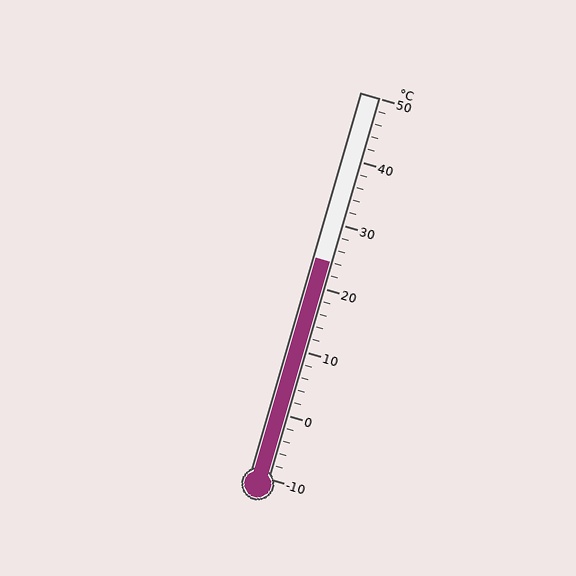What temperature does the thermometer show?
The thermometer shows approximately 24°C.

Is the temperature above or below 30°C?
The temperature is below 30°C.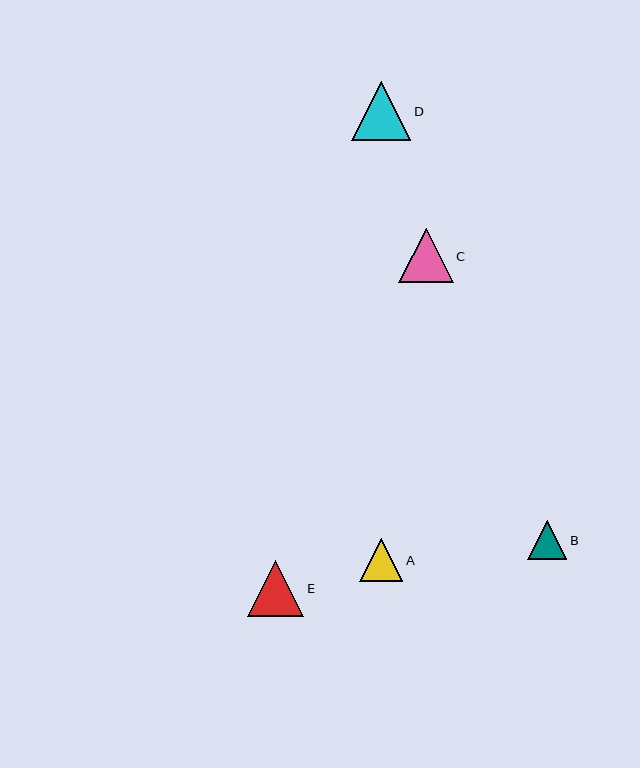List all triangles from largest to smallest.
From largest to smallest: D, E, C, A, B.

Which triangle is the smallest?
Triangle B is the smallest with a size of approximately 39 pixels.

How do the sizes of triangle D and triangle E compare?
Triangle D and triangle E are approximately the same size.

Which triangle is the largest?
Triangle D is the largest with a size of approximately 59 pixels.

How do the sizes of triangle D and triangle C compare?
Triangle D and triangle C are approximately the same size.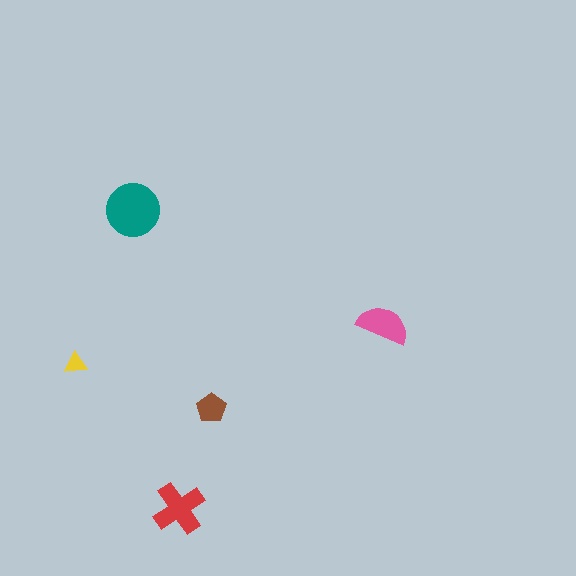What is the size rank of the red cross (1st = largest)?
2nd.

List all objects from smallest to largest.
The yellow triangle, the brown pentagon, the pink semicircle, the red cross, the teal circle.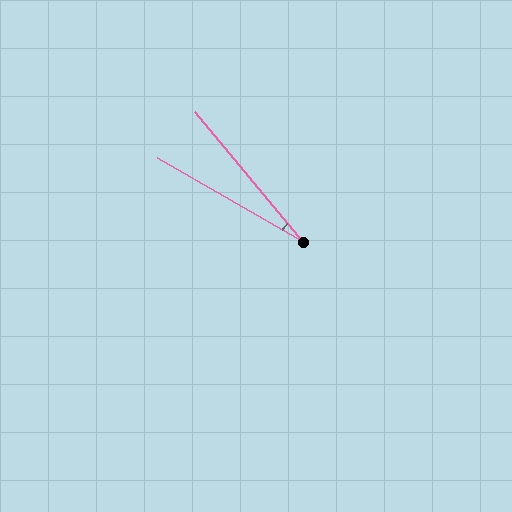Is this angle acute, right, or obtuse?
It is acute.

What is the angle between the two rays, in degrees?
Approximately 20 degrees.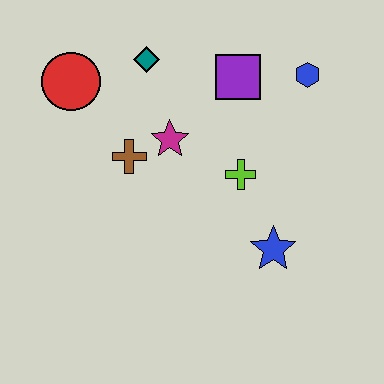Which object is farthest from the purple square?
The blue star is farthest from the purple square.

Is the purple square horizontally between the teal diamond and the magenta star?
No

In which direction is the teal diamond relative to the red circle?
The teal diamond is to the right of the red circle.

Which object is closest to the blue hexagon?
The purple square is closest to the blue hexagon.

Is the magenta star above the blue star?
Yes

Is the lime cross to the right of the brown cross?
Yes